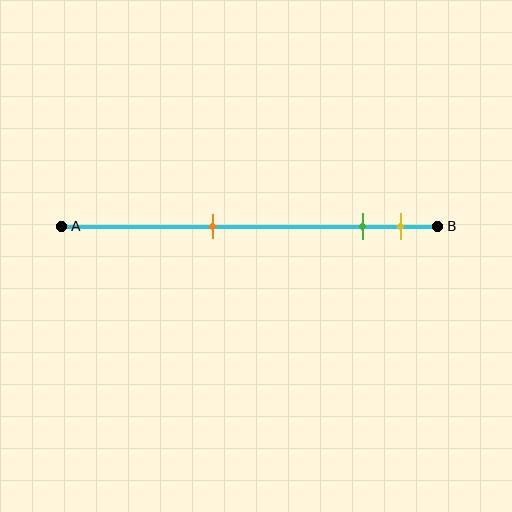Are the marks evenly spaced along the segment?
No, the marks are not evenly spaced.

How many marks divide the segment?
There are 3 marks dividing the segment.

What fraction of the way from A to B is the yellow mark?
The yellow mark is approximately 90% (0.9) of the way from A to B.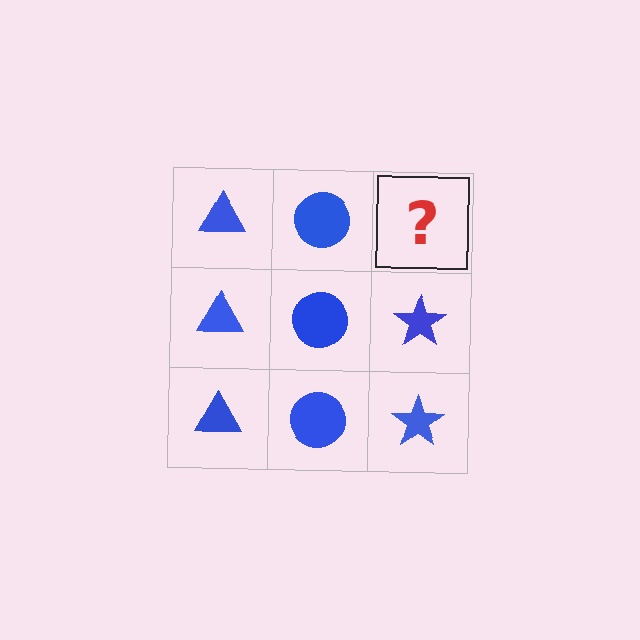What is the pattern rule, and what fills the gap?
The rule is that each column has a consistent shape. The gap should be filled with a blue star.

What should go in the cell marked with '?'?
The missing cell should contain a blue star.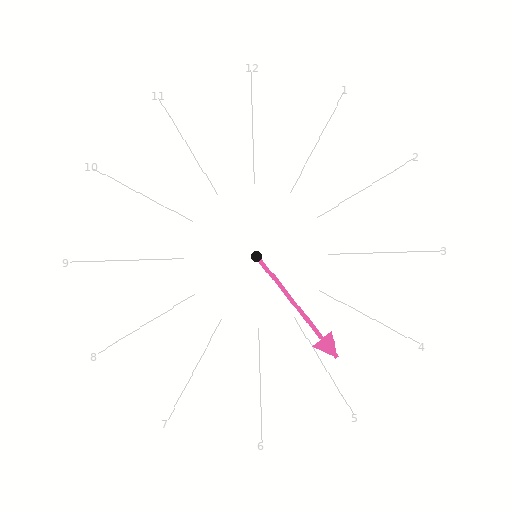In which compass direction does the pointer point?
Southeast.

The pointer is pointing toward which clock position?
Roughly 5 o'clock.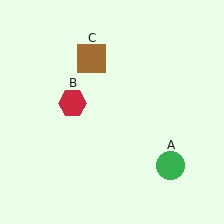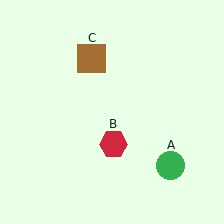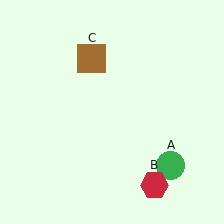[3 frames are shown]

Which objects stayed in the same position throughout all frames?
Green circle (object A) and brown square (object C) remained stationary.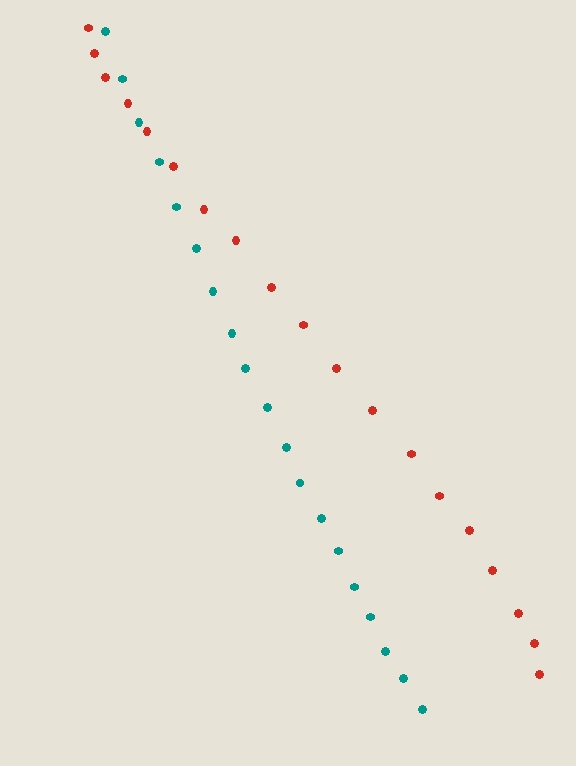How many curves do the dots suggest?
There are 2 distinct paths.